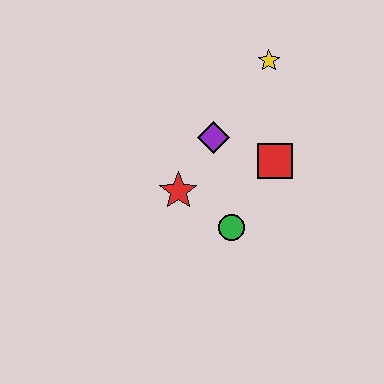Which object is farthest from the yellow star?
The green circle is farthest from the yellow star.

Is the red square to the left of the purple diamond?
No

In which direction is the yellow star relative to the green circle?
The yellow star is above the green circle.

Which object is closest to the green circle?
The red star is closest to the green circle.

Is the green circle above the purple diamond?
No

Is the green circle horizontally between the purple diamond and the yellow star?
Yes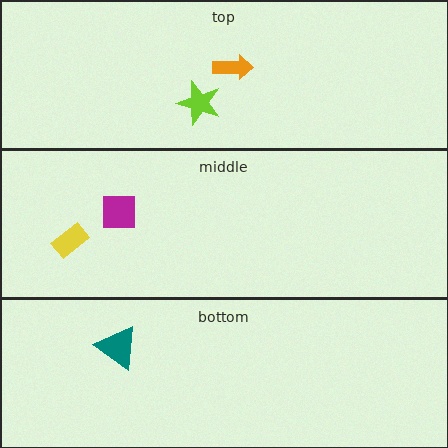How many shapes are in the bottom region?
1.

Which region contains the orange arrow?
The top region.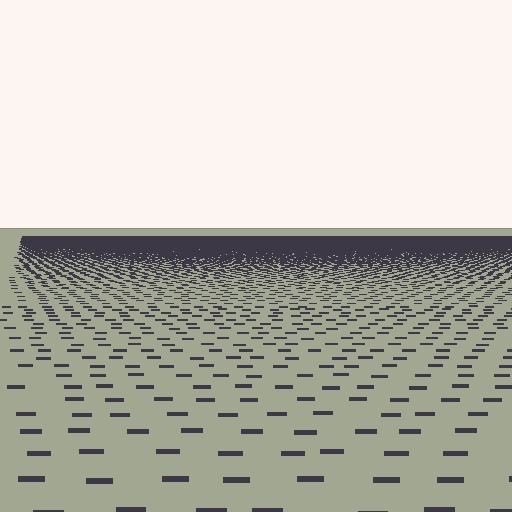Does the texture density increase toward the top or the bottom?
Density increases toward the top.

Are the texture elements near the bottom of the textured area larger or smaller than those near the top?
Larger. Near the bottom, elements are closer to the viewer and appear at a bigger on-screen size.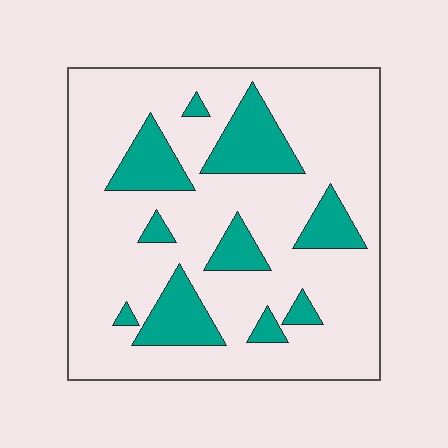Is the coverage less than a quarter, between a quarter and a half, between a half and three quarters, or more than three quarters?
Less than a quarter.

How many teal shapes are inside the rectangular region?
10.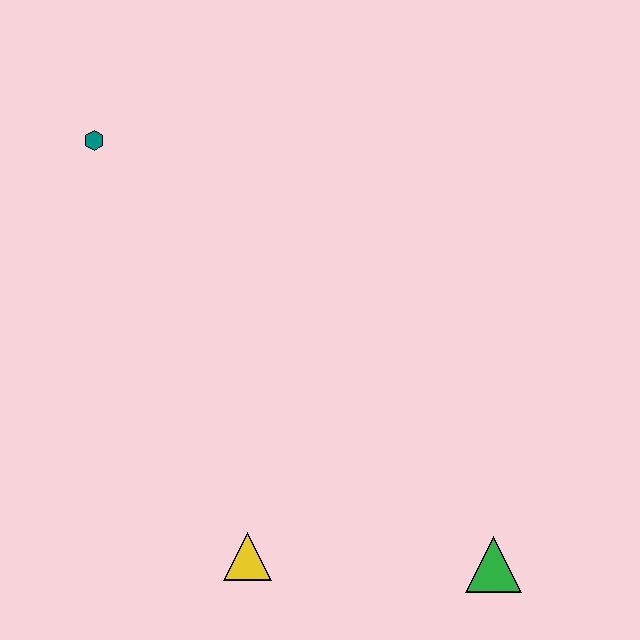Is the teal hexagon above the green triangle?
Yes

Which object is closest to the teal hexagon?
The yellow triangle is closest to the teal hexagon.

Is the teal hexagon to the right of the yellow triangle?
No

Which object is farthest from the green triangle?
The teal hexagon is farthest from the green triangle.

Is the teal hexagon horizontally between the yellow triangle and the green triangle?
No